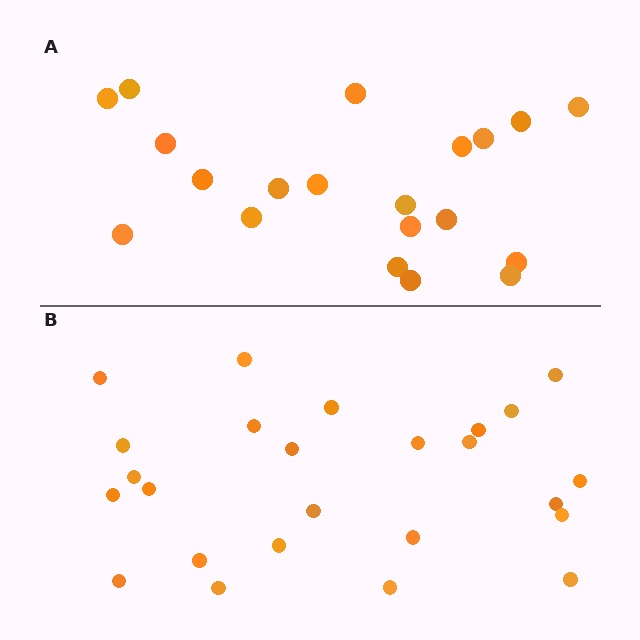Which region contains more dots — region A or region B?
Region B (the bottom region) has more dots.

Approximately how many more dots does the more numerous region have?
Region B has about 5 more dots than region A.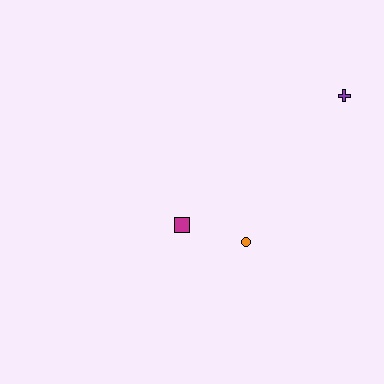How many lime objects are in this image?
There are no lime objects.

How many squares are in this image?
There is 1 square.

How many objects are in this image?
There are 3 objects.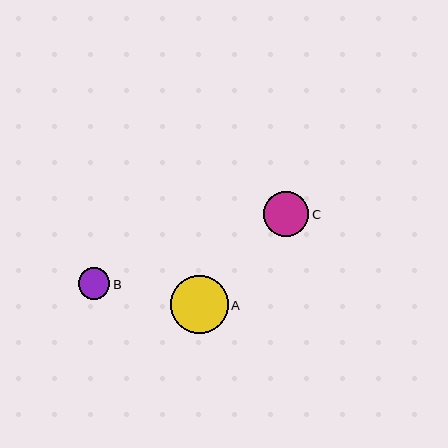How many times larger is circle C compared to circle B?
Circle C is approximately 1.4 times the size of circle B.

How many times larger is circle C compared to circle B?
Circle C is approximately 1.4 times the size of circle B.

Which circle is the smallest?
Circle B is the smallest with a size of approximately 32 pixels.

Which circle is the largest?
Circle A is the largest with a size of approximately 58 pixels.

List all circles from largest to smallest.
From largest to smallest: A, C, B.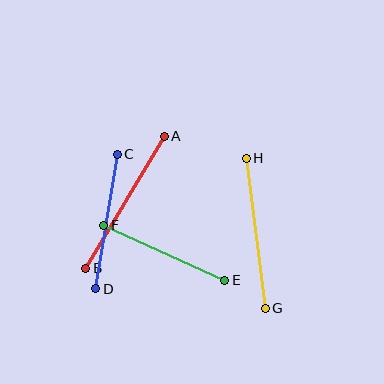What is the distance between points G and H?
The distance is approximately 151 pixels.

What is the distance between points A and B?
The distance is approximately 154 pixels.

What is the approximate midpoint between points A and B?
The midpoint is at approximately (125, 202) pixels.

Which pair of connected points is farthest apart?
Points A and B are farthest apart.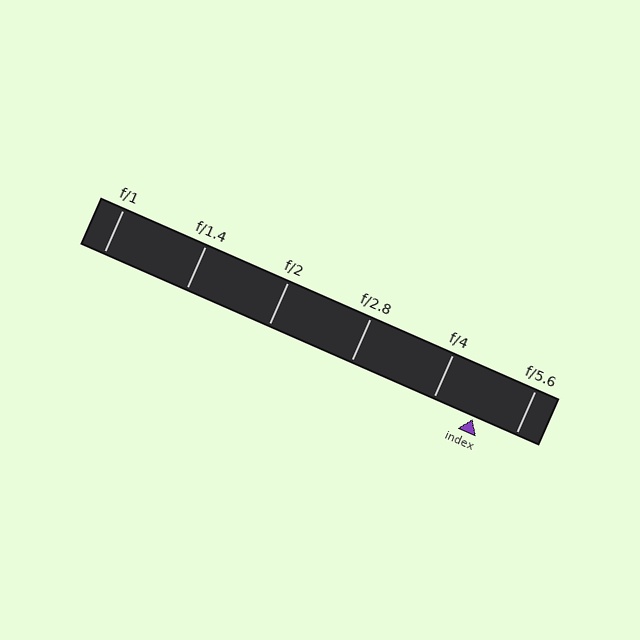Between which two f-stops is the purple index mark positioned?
The index mark is between f/4 and f/5.6.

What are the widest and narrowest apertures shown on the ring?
The widest aperture shown is f/1 and the narrowest is f/5.6.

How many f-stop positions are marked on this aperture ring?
There are 6 f-stop positions marked.